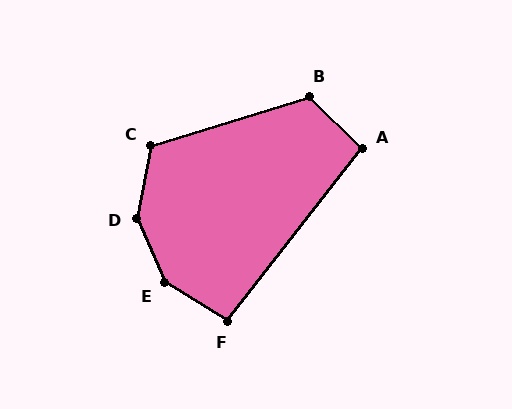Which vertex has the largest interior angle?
D, at approximately 145 degrees.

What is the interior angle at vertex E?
Approximately 145 degrees (obtuse).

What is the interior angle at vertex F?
Approximately 96 degrees (obtuse).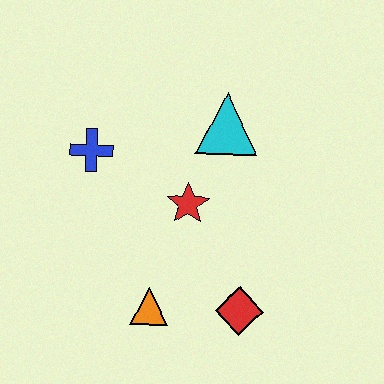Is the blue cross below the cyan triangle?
Yes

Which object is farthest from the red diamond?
The blue cross is farthest from the red diamond.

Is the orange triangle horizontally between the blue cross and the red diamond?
Yes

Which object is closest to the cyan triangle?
The red star is closest to the cyan triangle.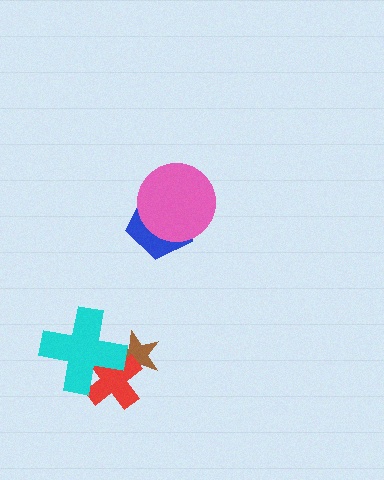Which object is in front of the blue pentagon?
The pink circle is in front of the blue pentagon.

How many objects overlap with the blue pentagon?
1 object overlaps with the blue pentagon.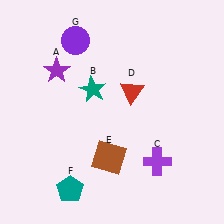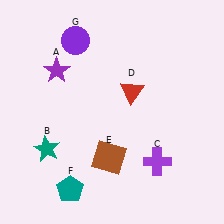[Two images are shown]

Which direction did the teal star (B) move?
The teal star (B) moved down.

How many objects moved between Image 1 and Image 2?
1 object moved between the two images.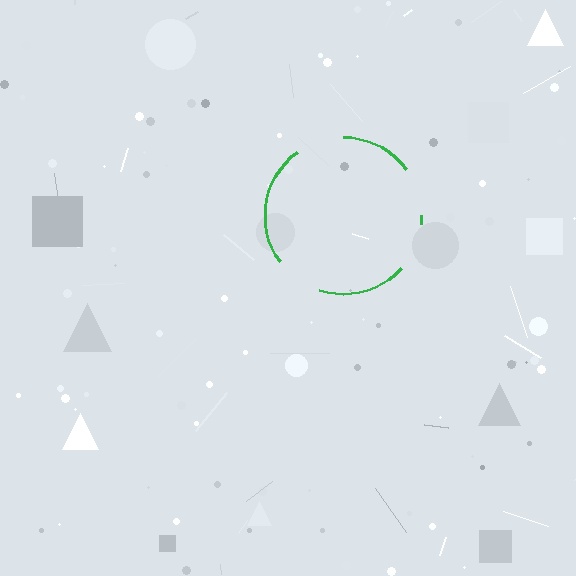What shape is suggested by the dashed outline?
The dashed outline suggests a circle.